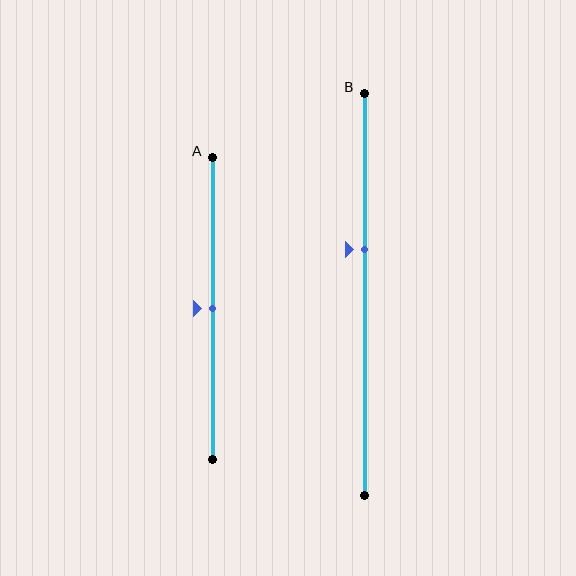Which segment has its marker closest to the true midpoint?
Segment A has its marker closest to the true midpoint.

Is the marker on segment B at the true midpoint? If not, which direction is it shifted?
No, the marker on segment B is shifted upward by about 11% of the segment length.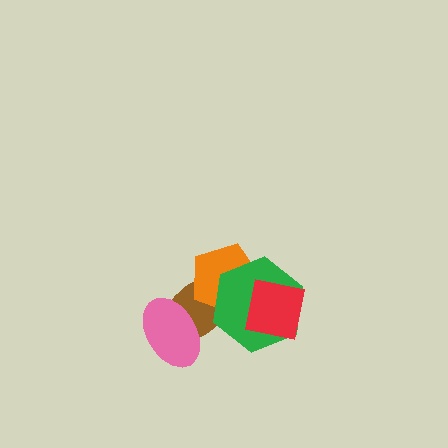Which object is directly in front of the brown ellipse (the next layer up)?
The pink ellipse is directly in front of the brown ellipse.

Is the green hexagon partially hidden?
Yes, it is partially covered by another shape.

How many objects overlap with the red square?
1 object overlaps with the red square.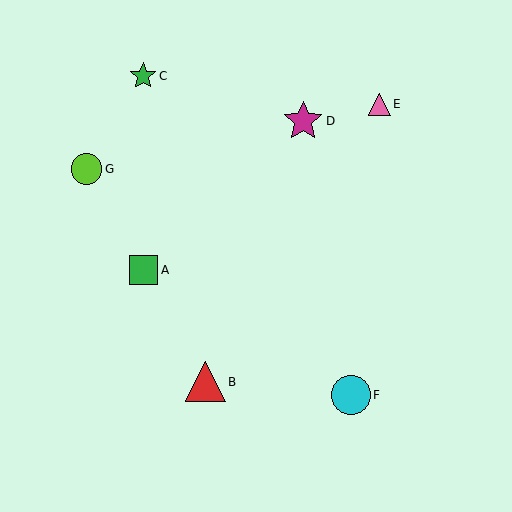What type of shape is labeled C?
Shape C is a green star.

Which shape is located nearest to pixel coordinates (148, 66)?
The green star (labeled C) at (143, 76) is nearest to that location.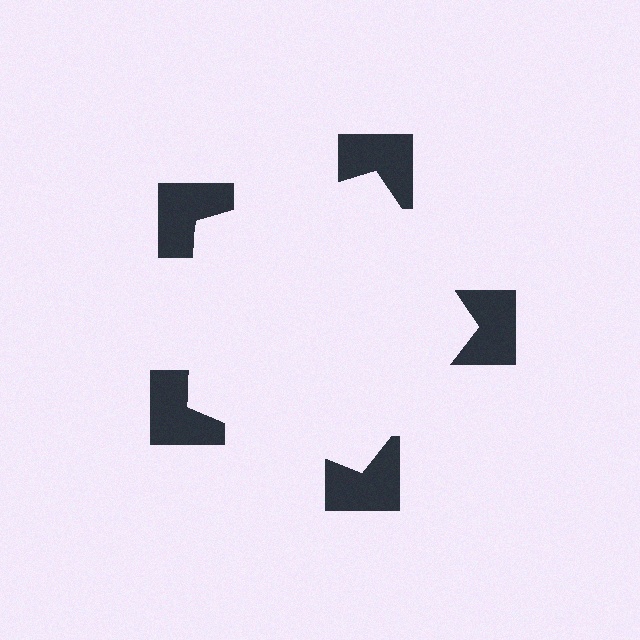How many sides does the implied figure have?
5 sides.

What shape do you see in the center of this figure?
An illusory pentagon — its edges are inferred from the aligned wedge cuts in the notched squares, not physically drawn.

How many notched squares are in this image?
There are 5 — one at each vertex of the illusory pentagon.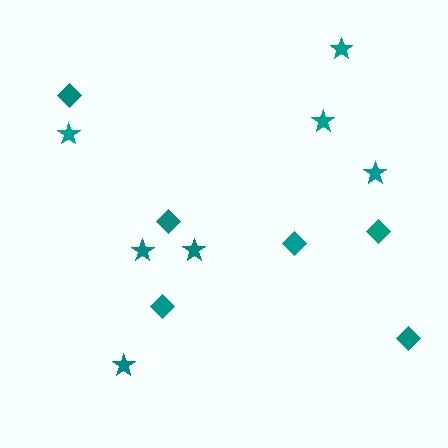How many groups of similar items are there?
There are 2 groups: one group of diamonds (6) and one group of stars (7).